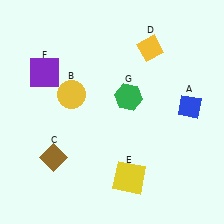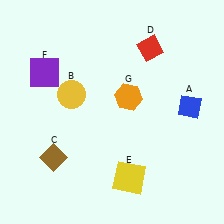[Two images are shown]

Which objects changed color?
D changed from yellow to red. G changed from green to orange.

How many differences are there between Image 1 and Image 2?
There are 2 differences between the two images.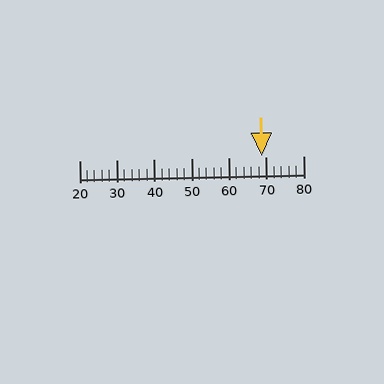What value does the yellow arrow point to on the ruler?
The yellow arrow points to approximately 69.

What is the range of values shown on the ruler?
The ruler shows values from 20 to 80.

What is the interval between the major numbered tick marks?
The major tick marks are spaced 10 units apart.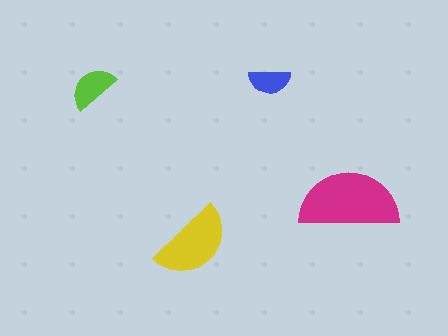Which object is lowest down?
The yellow semicircle is bottommost.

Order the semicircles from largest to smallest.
the magenta one, the yellow one, the lime one, the blue one.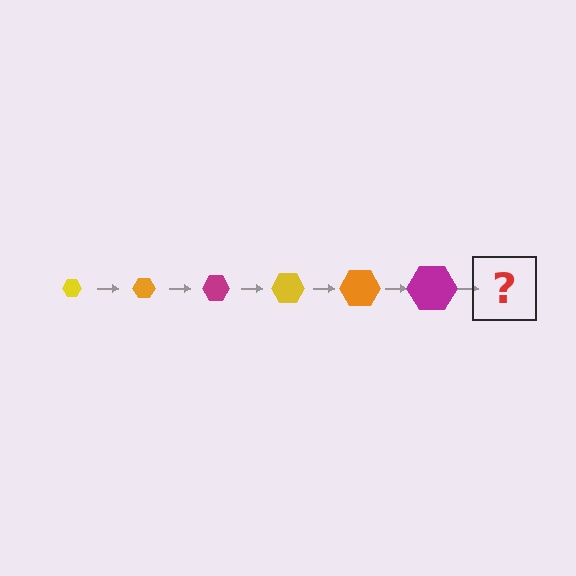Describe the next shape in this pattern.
It should be a yellow hexagon, larger than the previous one.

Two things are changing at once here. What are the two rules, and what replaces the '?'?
The two rules are that the hexagon grows larger each step and the color cycles through yellow, orange, and magenta. The '?' should be a yellow hexagon, larger than the previous one.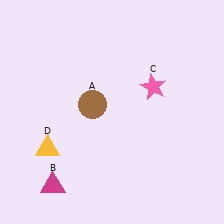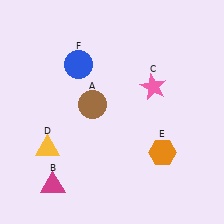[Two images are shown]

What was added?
An orange hexagon (E), a blue circle (F) were added in Image 2.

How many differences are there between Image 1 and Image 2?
There are 2 differences between the two images.